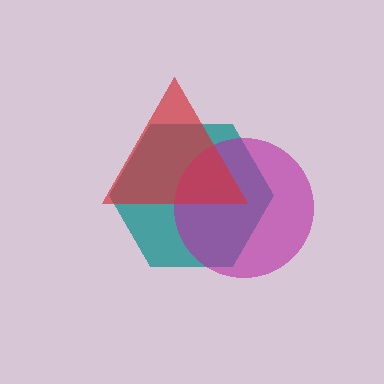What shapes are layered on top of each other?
The layered shapes are: a teal hexagon, a magenta circle, a red triangle.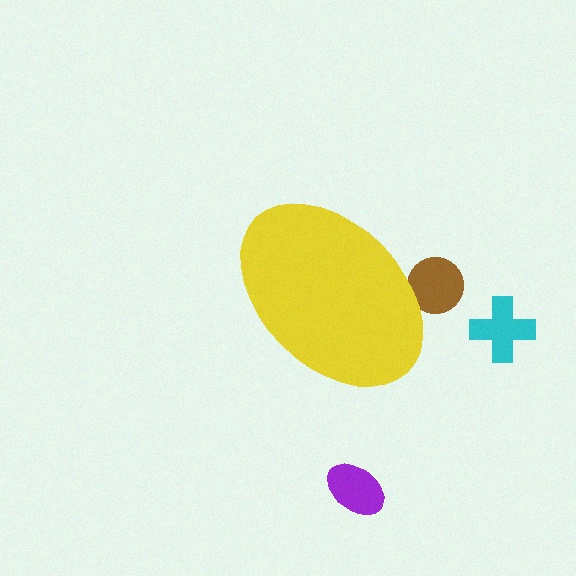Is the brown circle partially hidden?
Yes, the brown circle is partially hidden behind the yellow ellipse.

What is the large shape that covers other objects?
A yellow ellipse.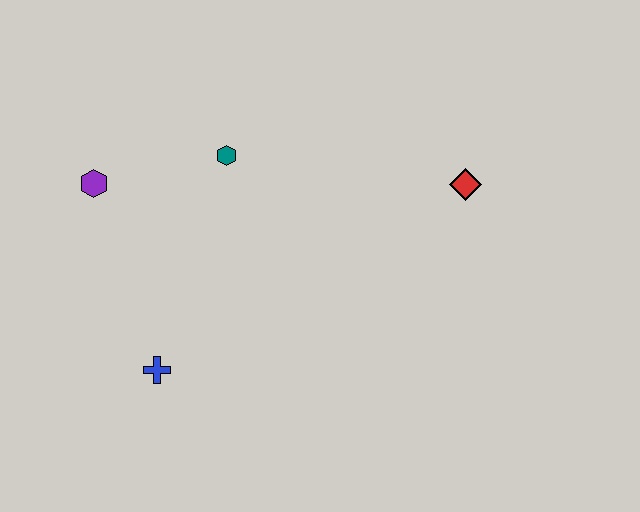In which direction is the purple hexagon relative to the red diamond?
The purple hexagon is to the left of the red diamond.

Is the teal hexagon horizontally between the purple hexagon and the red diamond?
Yes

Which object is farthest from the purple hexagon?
The red diamond is farthest from the purple hexagon.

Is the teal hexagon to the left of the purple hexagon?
No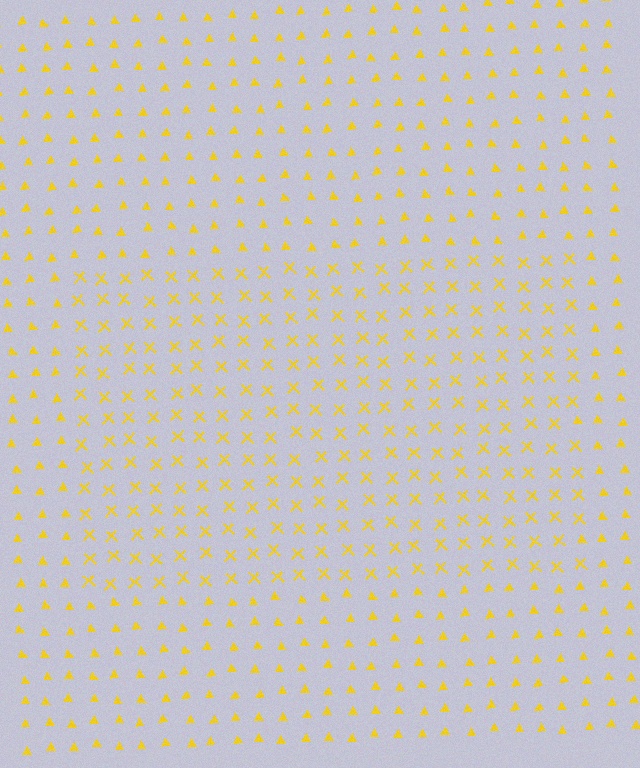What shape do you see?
I see a rectangle.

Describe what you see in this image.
The image is filled with small yellow elements arranged in a uniform grid. A rectangle-shaped region contains X marks, while the surrounding area contains triangles. The boundary is defined purely by the change in element shape.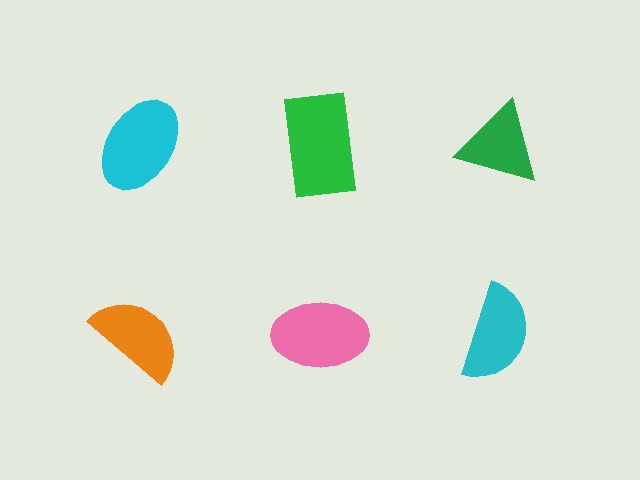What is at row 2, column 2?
A pink ellipse.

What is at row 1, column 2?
A green rectangle.